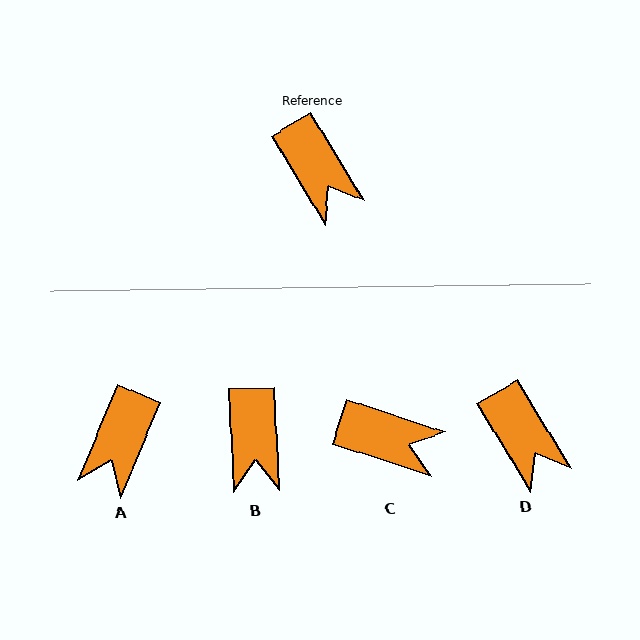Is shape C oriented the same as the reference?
No, it is off by about 41 degrees.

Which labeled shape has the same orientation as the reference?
D.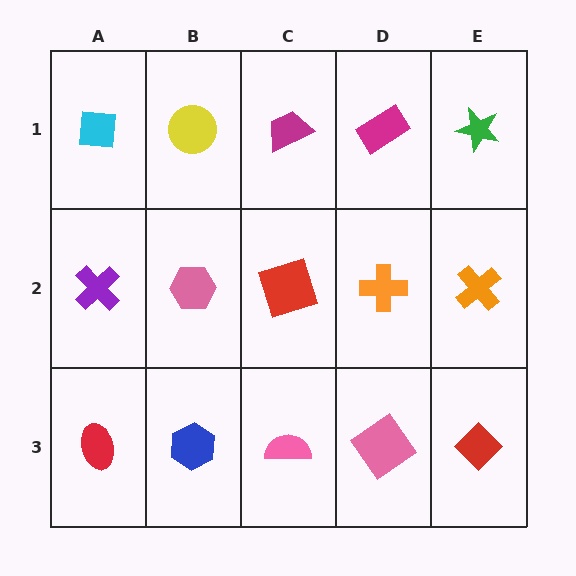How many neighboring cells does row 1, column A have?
2.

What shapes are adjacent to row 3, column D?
An orange cross (row 2, column D), a pink semicircle (row 3, column C), a red diamond (row 3, column E).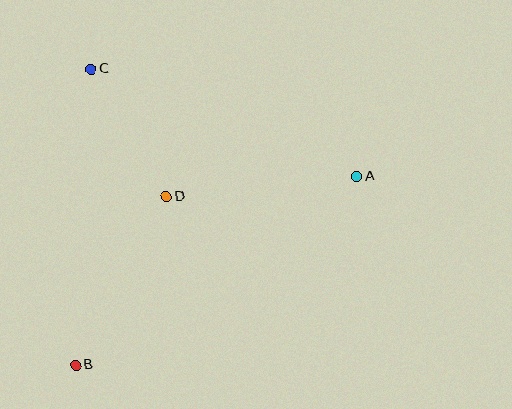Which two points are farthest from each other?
Points A and B are farthest from each other.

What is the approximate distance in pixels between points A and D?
The distance between A and D is approximately 191 pixels.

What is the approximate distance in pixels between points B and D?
The distance between B and D is approximately 192 pixels.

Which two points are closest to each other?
Points C and D are closest to each other.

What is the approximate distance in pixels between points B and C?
The distance between B and C is approximately 296 pixels.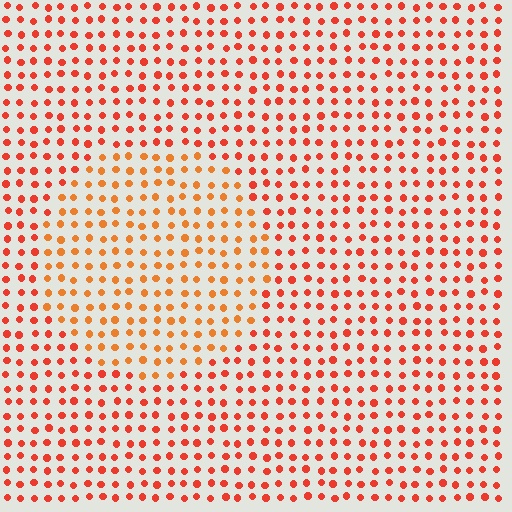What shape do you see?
I see a circle.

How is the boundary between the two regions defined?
The boundary is defined purely by a slight shift in hue (about 22 degrees). Spacing, size, and orientation are identical on both sides.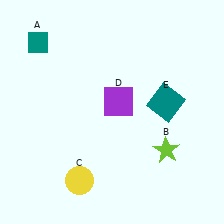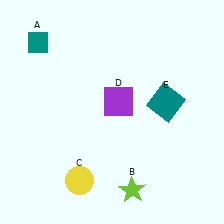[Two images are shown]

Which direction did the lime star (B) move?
The lime star (B) moved down.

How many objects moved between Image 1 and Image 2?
1 object moved between the two images.